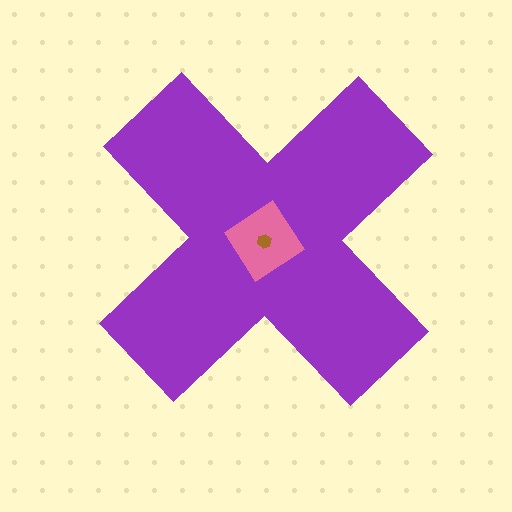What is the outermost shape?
The purple cross.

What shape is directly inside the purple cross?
The pink diamond.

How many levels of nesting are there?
3.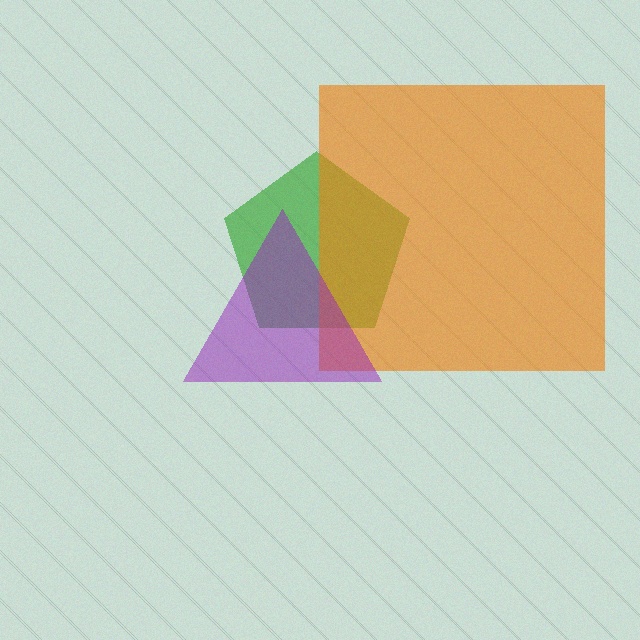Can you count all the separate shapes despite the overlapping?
Yes, there are 3 separate shapes.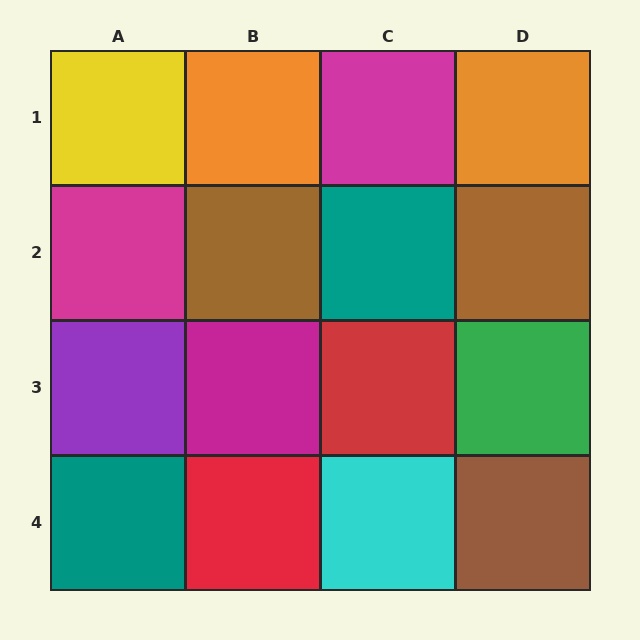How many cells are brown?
3 cells are brown.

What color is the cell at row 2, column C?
Teal.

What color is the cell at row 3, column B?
Magenta.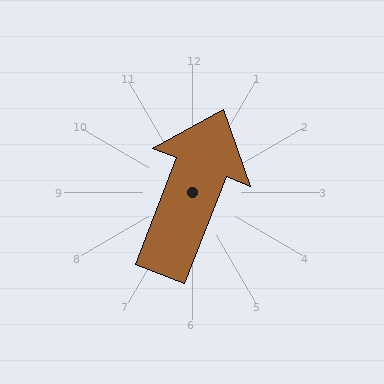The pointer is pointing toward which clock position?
Roughly 1 o'clock.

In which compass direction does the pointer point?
North.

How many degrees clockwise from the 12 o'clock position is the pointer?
Approximately 21 degrees.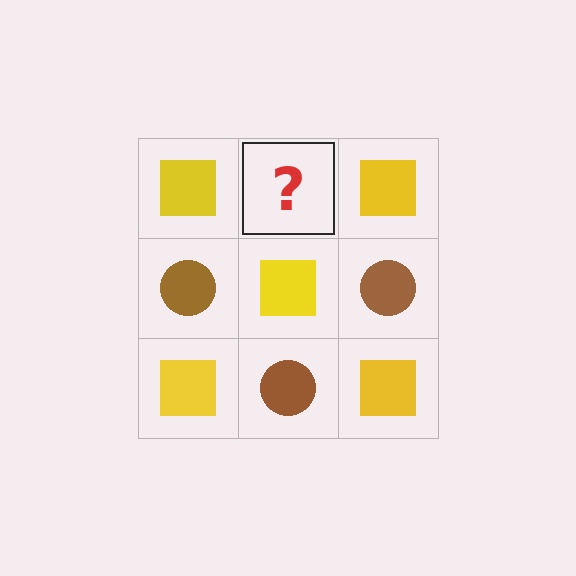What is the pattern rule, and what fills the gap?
The rule is that it alternates yellow square and brown circle in a checkerboard pattern. The gap should be filled with a brown circle.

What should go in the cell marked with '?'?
The missing cell should contain a brown circle.